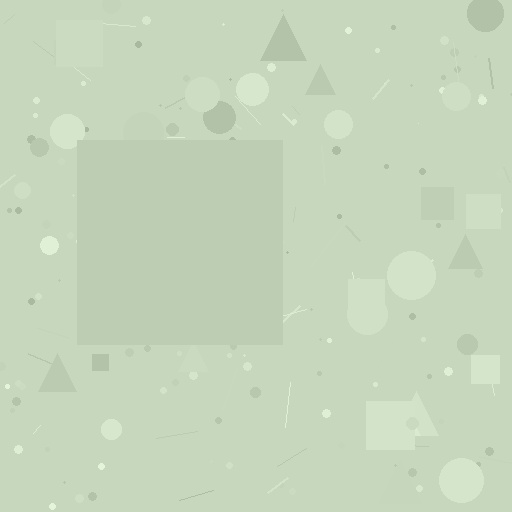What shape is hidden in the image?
A square is hidden in the image.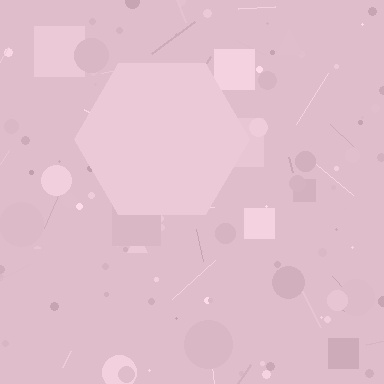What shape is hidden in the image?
A hexagon is hidden in the image.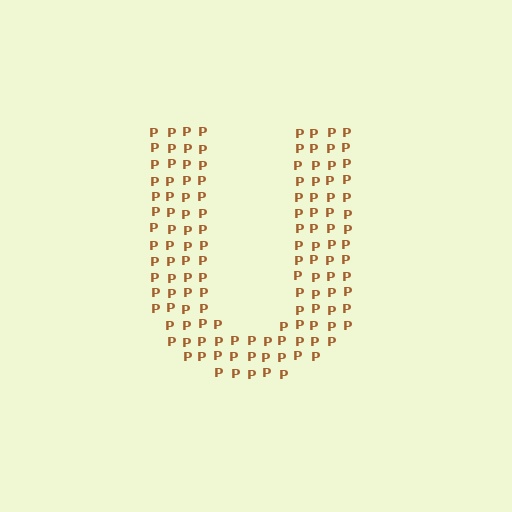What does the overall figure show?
The overall figure shows the letter U.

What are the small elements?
The small elements are letter P's.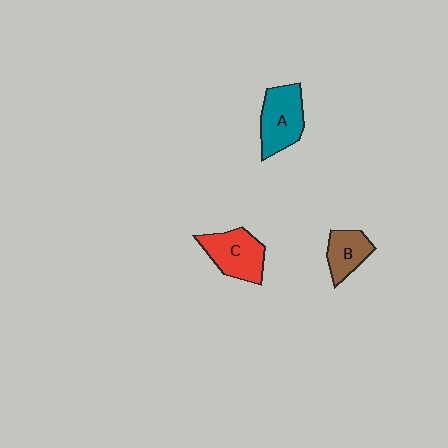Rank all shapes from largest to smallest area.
From largest to smallest: A (teal), C (red), B (brown).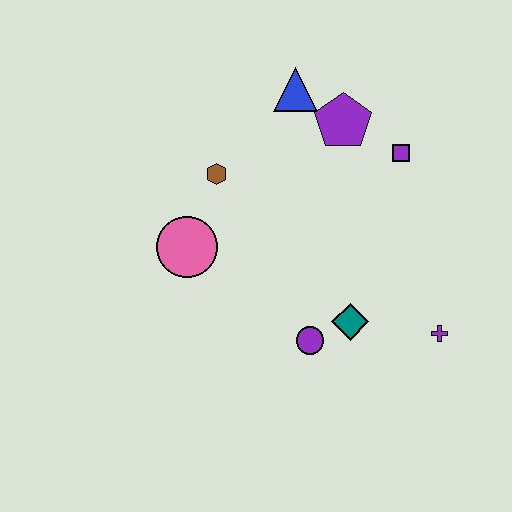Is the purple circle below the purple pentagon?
Yes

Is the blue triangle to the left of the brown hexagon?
No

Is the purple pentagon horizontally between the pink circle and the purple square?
Yes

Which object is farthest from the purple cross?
The blue triangle is farthest from the purple cross.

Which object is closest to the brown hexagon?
The pink circle is closest to the brown hexagon.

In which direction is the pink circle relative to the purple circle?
The pink circle is to the left of the purple circle.